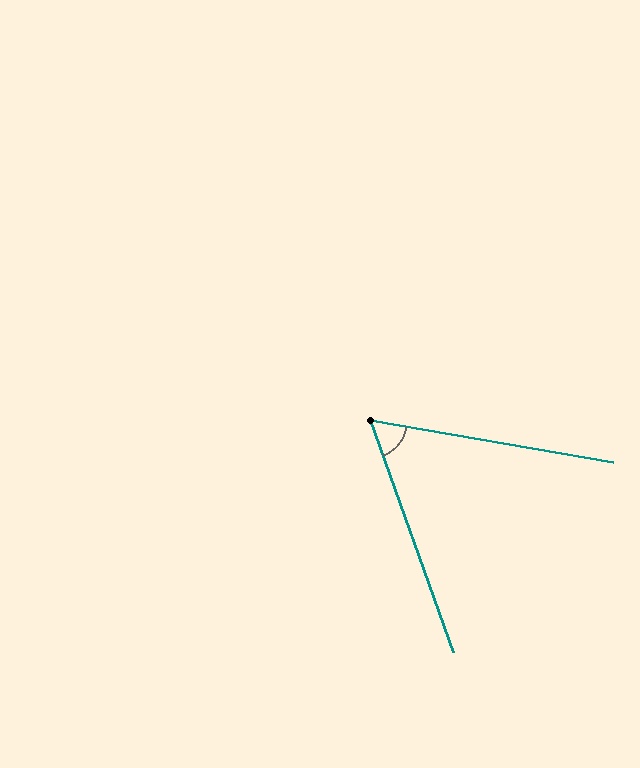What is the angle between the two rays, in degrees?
Approximately 60 degrees.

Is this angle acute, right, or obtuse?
It is acute.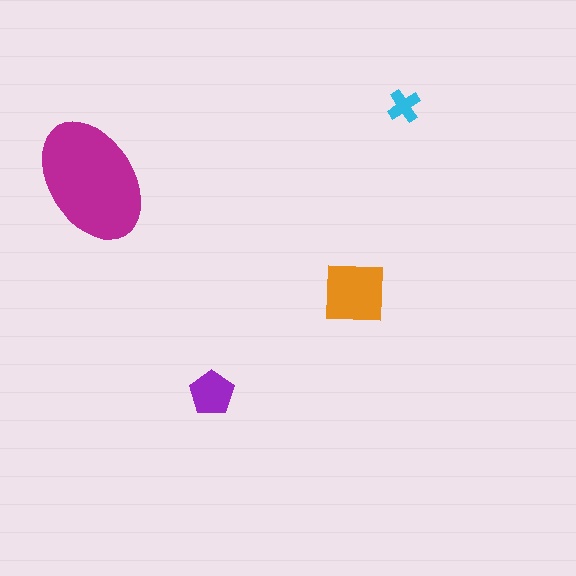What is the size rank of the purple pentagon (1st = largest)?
3rd.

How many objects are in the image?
There are 4 objects in the image.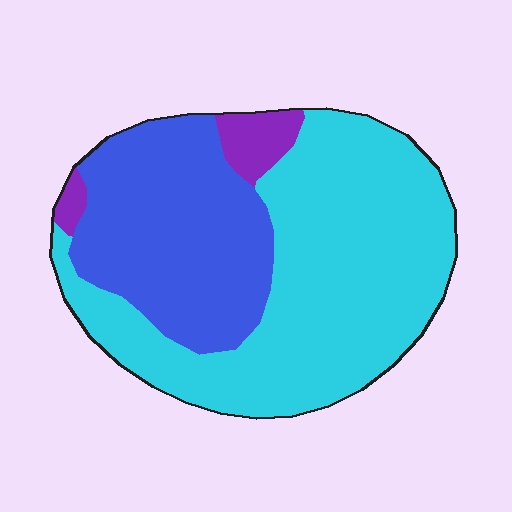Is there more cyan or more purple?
Cyan.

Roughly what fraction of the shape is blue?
Blue covers 35% of the shape.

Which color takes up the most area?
Cyan, at roughly 60%.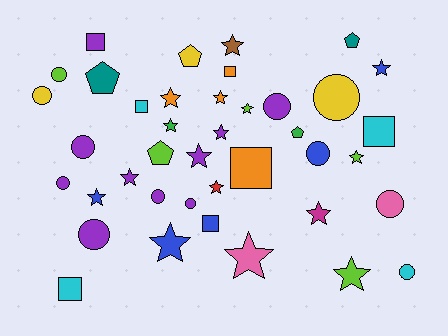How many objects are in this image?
There are 40 objects.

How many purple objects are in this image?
There are 10 purple objects.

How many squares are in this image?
There are 7 squares.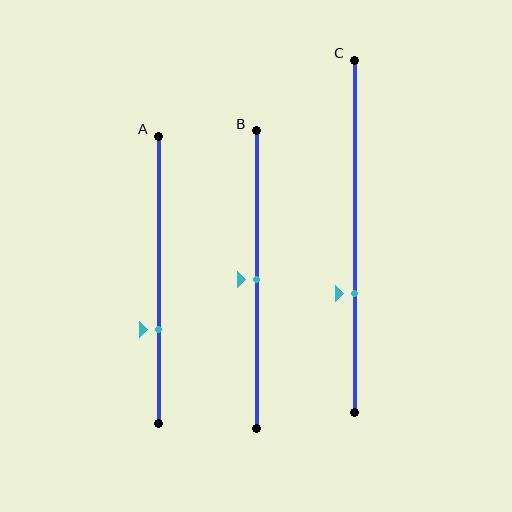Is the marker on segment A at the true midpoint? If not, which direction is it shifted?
No, the marker on segment A is shifted downward by about 17% of the segment length.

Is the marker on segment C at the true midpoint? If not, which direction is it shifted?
No, the marker on segment C is shifted downward by about 16% of the segment length.